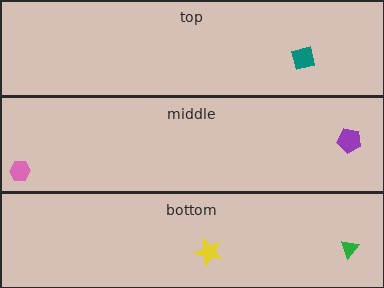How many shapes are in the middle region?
2.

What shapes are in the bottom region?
The yellow star, the green triangle.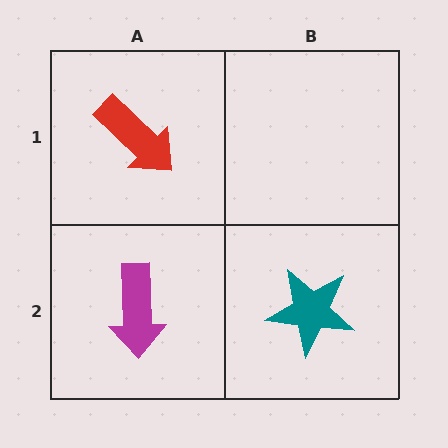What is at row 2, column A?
A magenta arrow.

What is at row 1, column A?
A red arrow.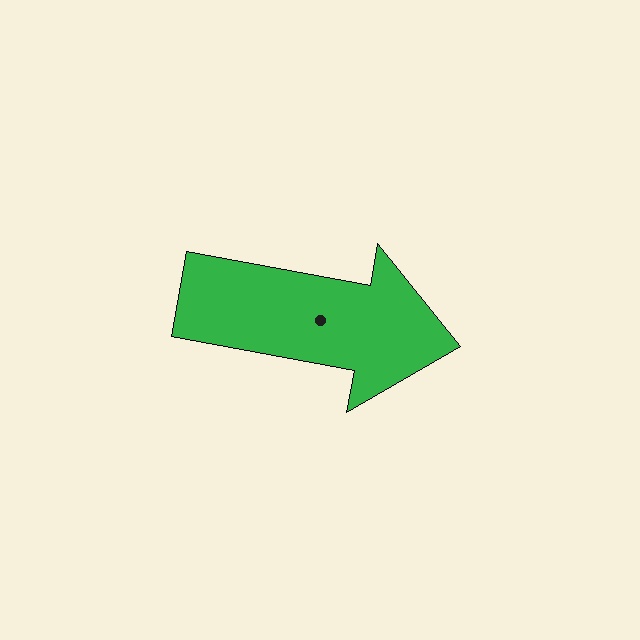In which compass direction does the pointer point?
East.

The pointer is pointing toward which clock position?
Roughly 3 o'clock.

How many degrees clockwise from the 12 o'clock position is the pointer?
Approximately 101 degrees.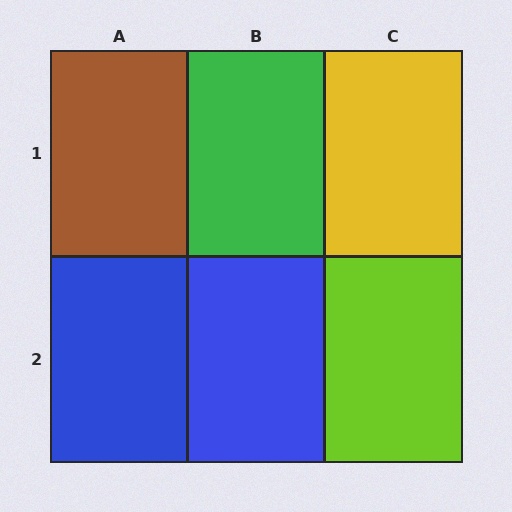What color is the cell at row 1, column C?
Yellow.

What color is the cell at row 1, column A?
Brown.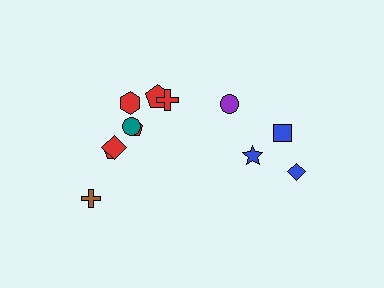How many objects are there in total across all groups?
There are 12 objects.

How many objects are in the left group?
There are 8 objects.